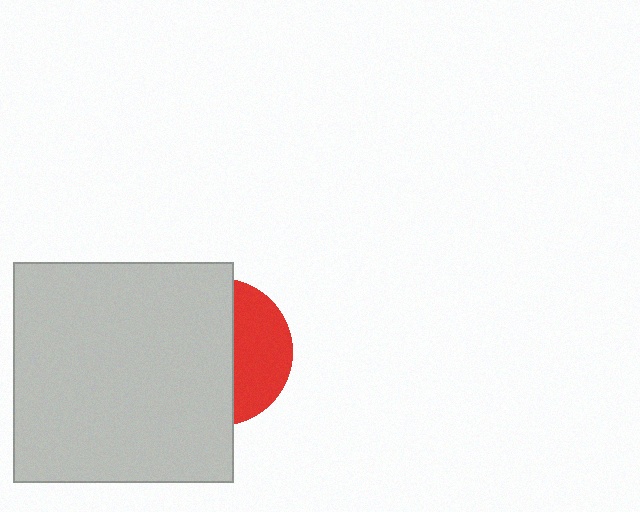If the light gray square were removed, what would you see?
You would see the complete red circle.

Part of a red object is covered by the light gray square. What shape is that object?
It is a circle.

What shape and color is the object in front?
The object in front is a light gray square.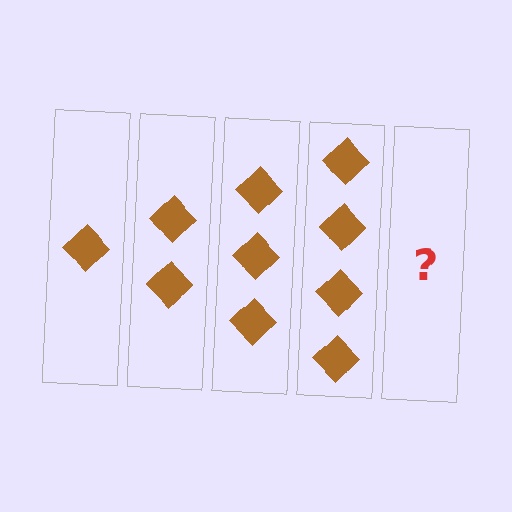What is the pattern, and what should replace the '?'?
The pattern is that each step adds one more diamond. The '?' should be 5 diamonds.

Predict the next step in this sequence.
The next step is 5 diamonds.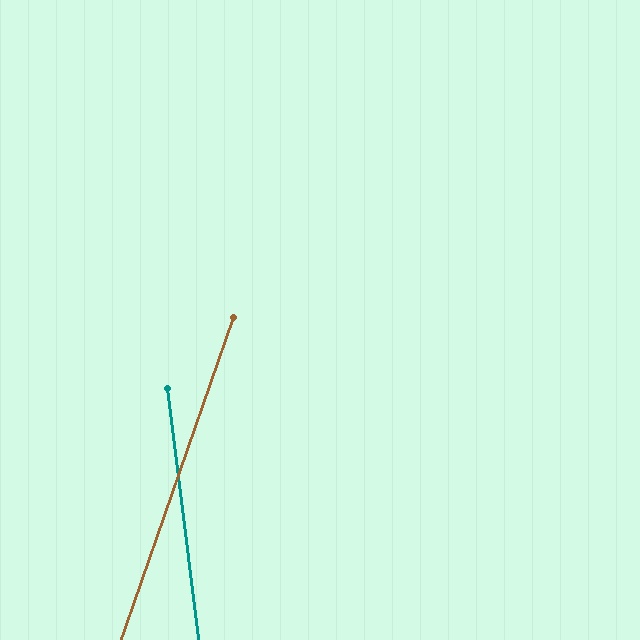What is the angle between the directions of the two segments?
Approximately 26 degrees.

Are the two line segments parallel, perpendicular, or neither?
Neither parallel nor perpendicular — they differ by about 26°.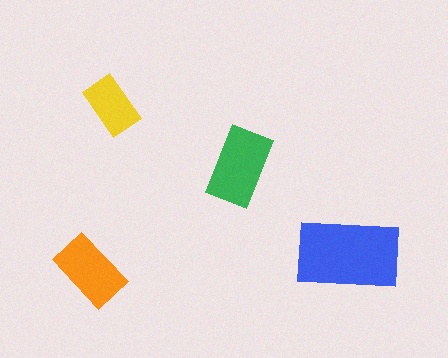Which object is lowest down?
The orange rectangle is bottommost.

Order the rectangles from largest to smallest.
the blue one, the green one, the orange one, the yellow one.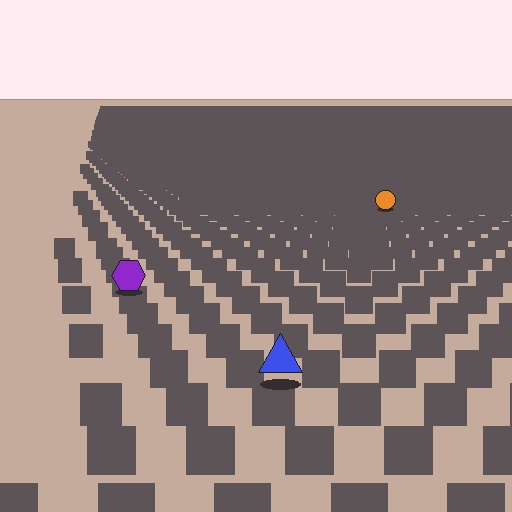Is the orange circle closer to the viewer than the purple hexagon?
No. The purple hexagon is closer — you can tell from the texture gradient: the ground texture is coarser near it.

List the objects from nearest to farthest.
From nearest to farthest: the blue triangle, the purple hexagon, the orange circle.